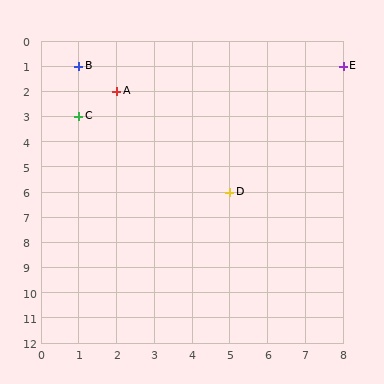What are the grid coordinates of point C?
Point C is at grid coordinates (1, 3).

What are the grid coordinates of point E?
Point E is at grid coordinates (8, 1).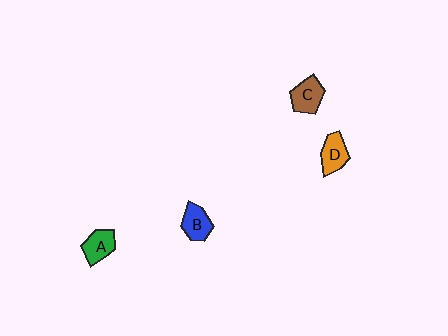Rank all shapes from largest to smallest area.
From largest to smallest: C (brown), D (orange), B (blue), A (green).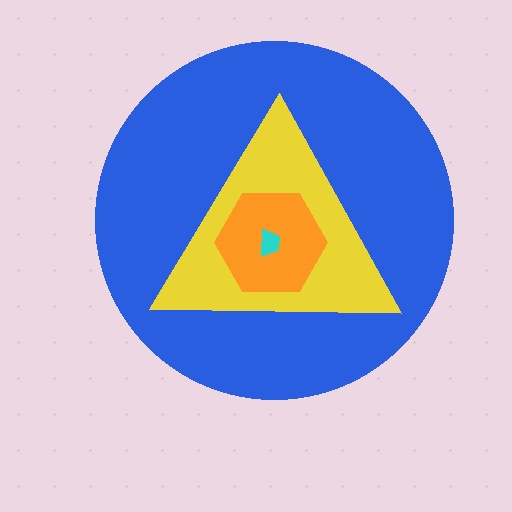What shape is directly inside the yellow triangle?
The orange hexagon.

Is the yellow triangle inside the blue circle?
Yes.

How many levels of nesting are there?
4.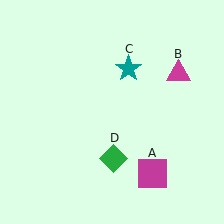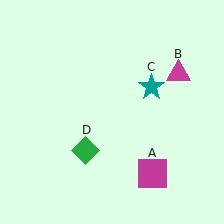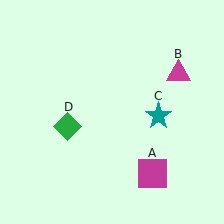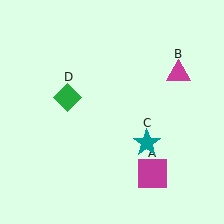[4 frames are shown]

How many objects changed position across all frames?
2 objects changed position: teal star (object C), green diamond (object D).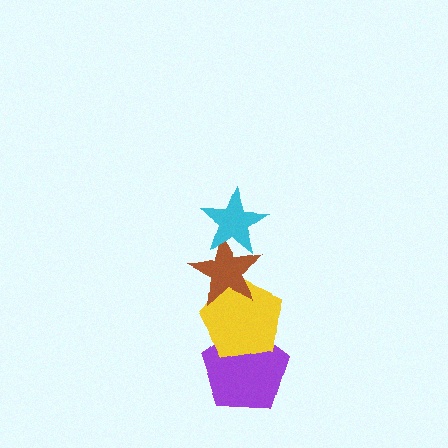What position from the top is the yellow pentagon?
The yellow pentagon is 3rd from the top.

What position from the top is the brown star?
The brown star is 2nd from the top.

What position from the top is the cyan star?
The cyan star is 1st from the top.